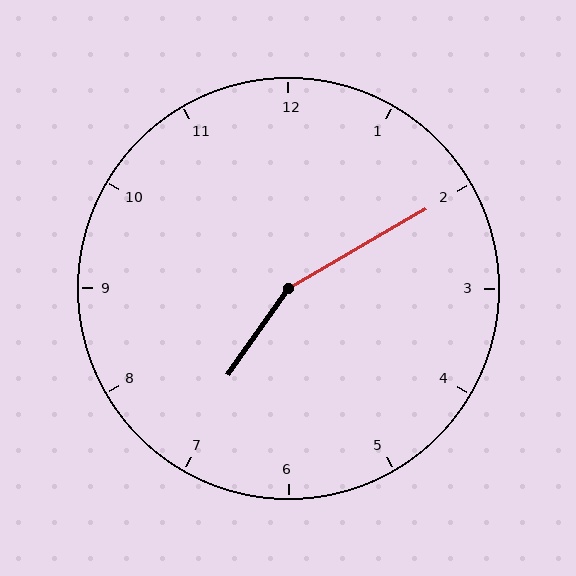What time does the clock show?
7:10.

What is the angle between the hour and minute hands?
Approximately 155 degrees.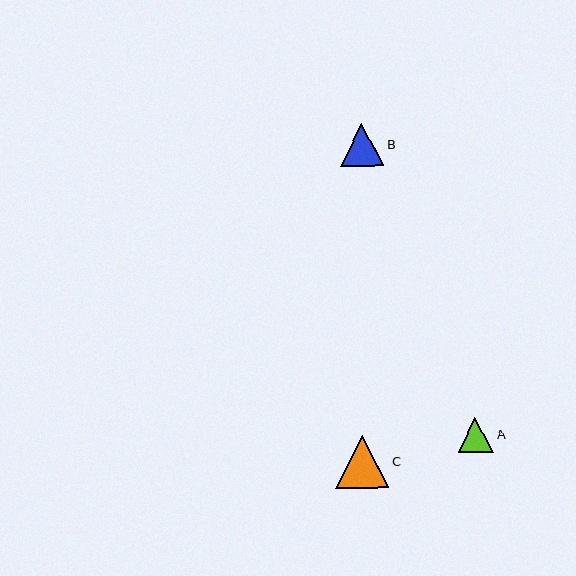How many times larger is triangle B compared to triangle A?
Triangle B is approximately 1.2 times the size of triangle A.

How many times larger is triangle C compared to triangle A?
Triangle C is approximately 1.5 times the size of triangle A.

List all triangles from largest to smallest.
From largest to smallest: C, B, A.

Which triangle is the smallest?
Triangle A is the smallest with a size of approximately 36 pixels.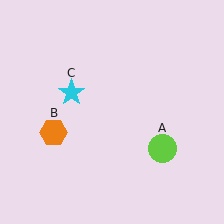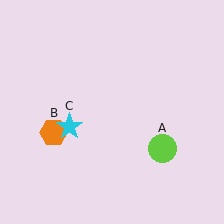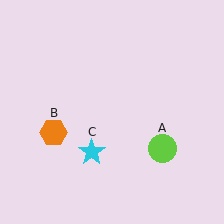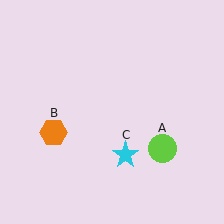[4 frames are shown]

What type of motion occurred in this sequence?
The cyan star (object C) rotated counterclockwise around the center of the scene.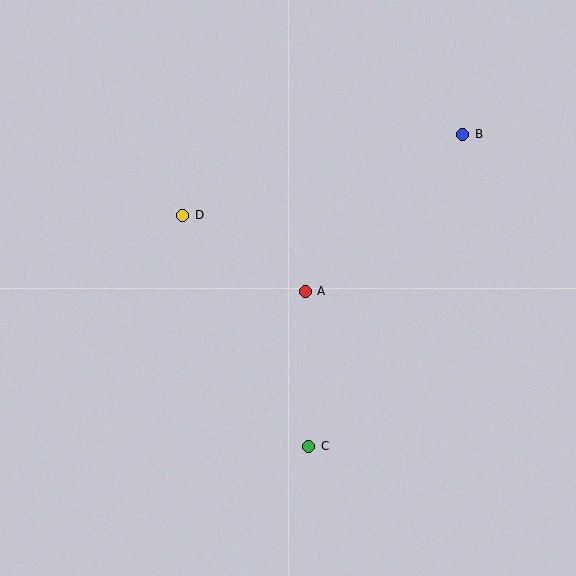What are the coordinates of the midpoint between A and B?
The midpoint between A and B is at (384, 213).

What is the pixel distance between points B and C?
The distance between B and C is 348 pixels.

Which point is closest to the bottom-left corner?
Point C is closest to the bottom-left corner.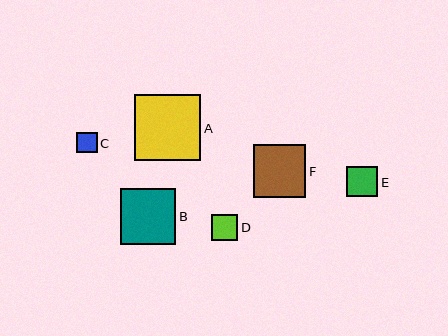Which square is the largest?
Square A is the largest with a size of approximately 66 pixels.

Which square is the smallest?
Square C is the smallest with a size of approximately 20 pixels.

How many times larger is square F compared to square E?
Square F is approximately 1.7 times the size of square E.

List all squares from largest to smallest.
From largest to smallest: A, B, F, E, D, C.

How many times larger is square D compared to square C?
Square D is approximately 1.3 times the size of square C.